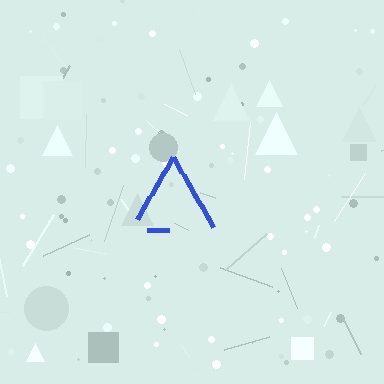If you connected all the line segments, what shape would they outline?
They would outline a triangle.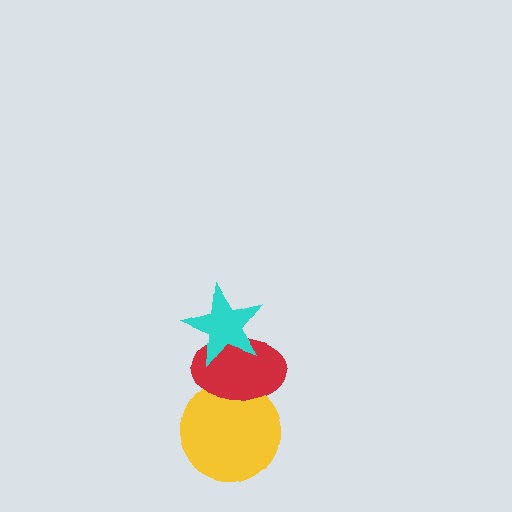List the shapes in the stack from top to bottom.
From top to bottom: the cyan star, the red ellipse, the yellow circle.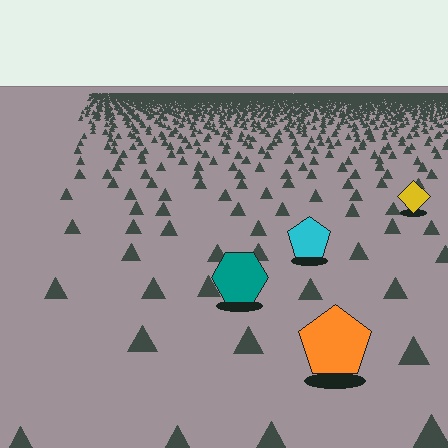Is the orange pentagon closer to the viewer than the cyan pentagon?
Yes. The orange pentagon is closer — you can tell from the texture gradient: the ground texture is coarser near it.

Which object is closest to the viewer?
The orange pentagon is closest. The texture marks near it are larger and more spread out.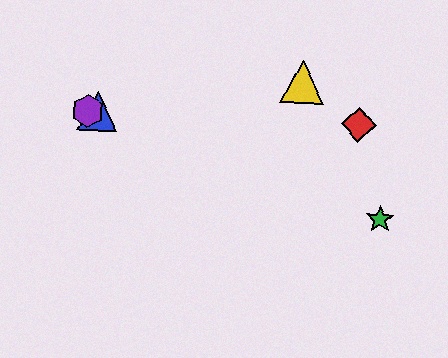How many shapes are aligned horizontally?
3 shapes (the red diamond, the blue triangle, the purple hexagon) are aligned horizontally.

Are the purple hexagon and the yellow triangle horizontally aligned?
No, the purple hexagon is at y≈111 and the yellow triangle is at y≈82.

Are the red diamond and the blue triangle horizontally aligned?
Yes, both are at y≈125.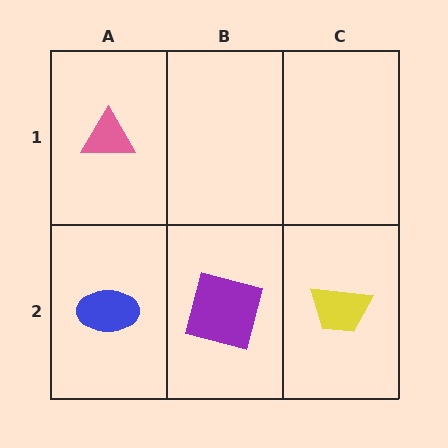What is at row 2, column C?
A yellow trapezoid.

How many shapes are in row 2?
3 shapes.